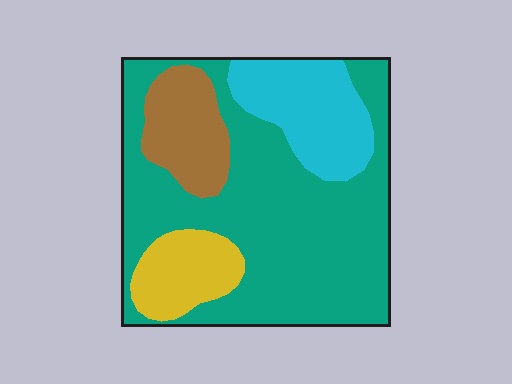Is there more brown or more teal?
Teal.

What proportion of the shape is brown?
Brown covers around 10% of the shape.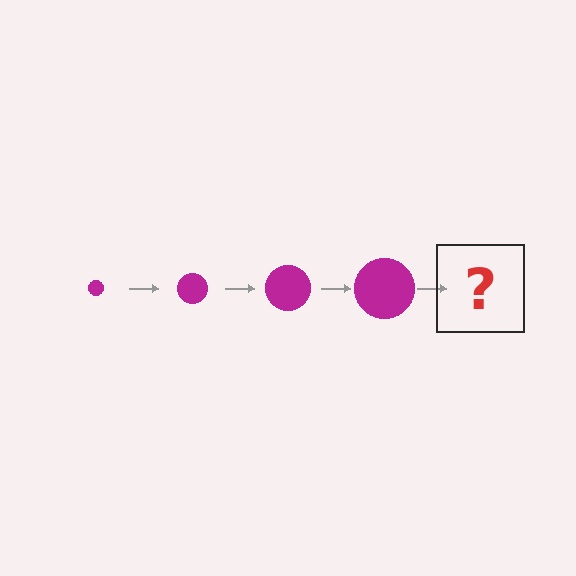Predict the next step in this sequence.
The next step is a magenta circle, larger than the previous one.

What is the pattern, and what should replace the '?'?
The pattern is that the circle gets progressively larger each step. The '?' should be a magenta circle, larger than the previous one.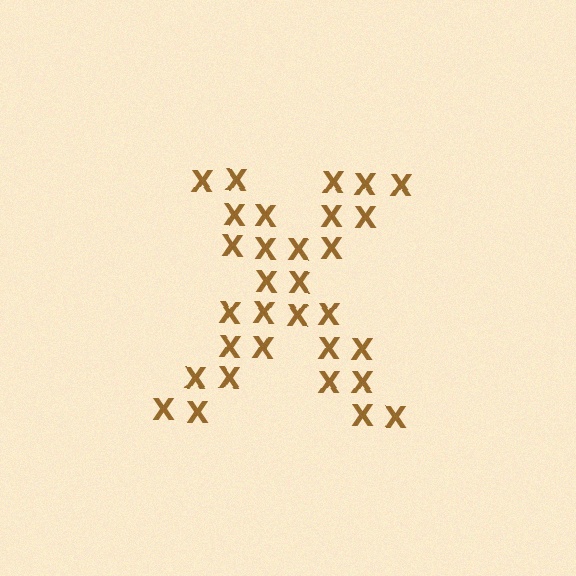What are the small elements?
The small elements are letter X's.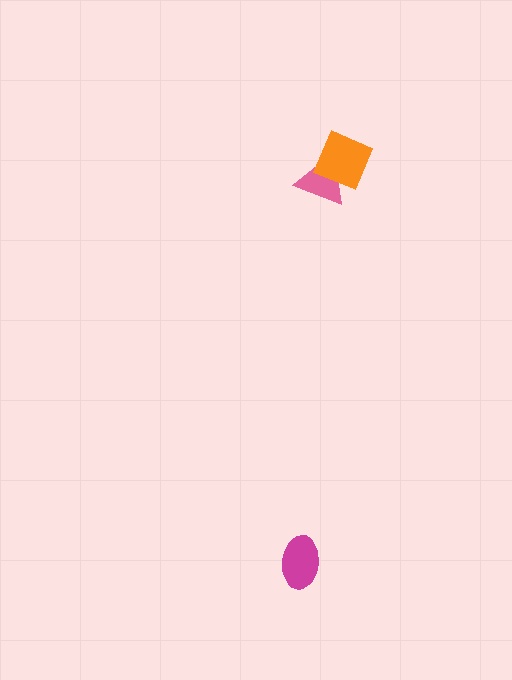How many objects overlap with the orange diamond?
1 object overlaps with the orange diamond.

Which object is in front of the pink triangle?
The orange diamond is in front of the pink triangle.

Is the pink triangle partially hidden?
Yes, it is partially covered by another shape.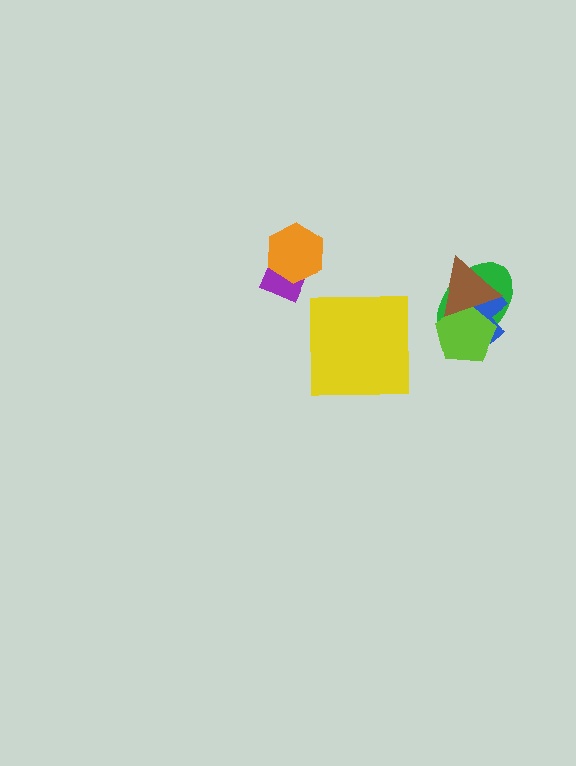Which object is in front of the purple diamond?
The orange hexagon is in front of the purple diamond.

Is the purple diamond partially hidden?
Yes, it is partially covered by another shape.